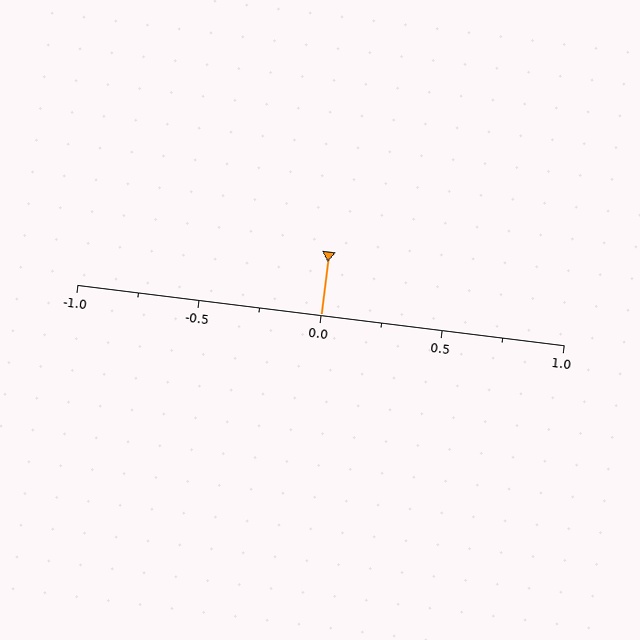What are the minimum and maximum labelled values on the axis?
The axis runs from -1.0 to 1.0.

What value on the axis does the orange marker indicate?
The marker indicates approximately 0.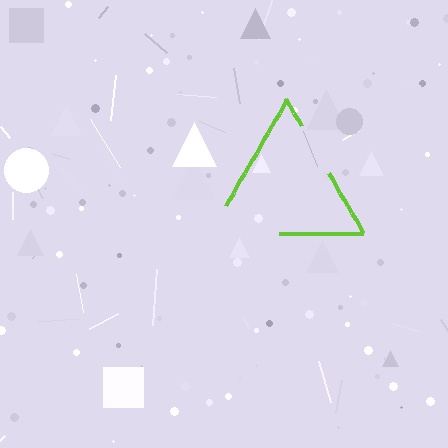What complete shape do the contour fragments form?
The contour fragments form a triangle.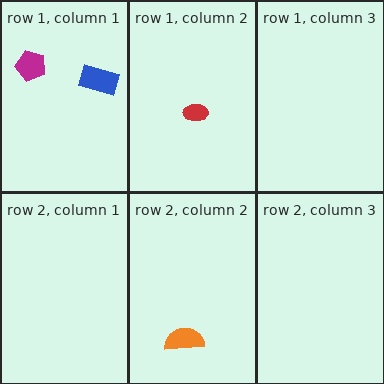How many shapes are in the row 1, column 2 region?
1.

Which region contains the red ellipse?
The row 1, column 2 region.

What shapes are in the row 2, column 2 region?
The orange semicircle.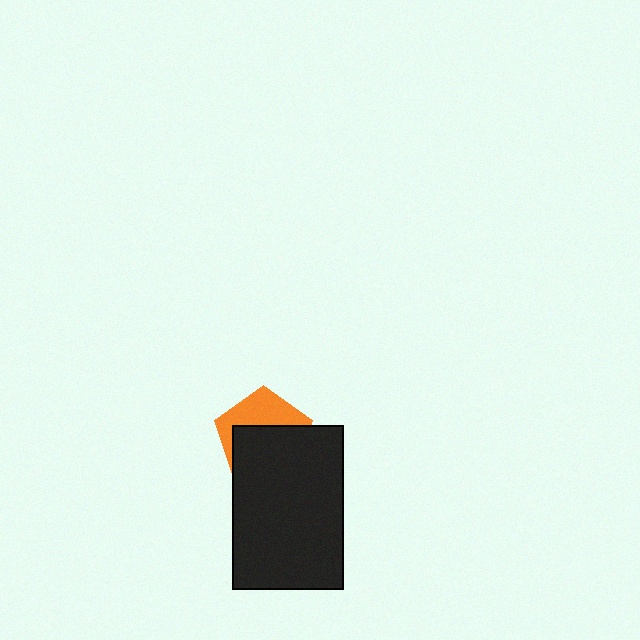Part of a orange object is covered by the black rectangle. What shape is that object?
It is a pentagon.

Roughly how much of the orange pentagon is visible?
A small part of it is visible (roughly 41%).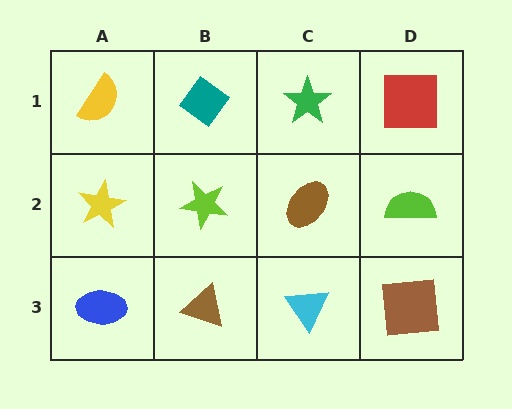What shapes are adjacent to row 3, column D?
A lime semicircle (row 2, column D), a cyan triangle (row 3, column C).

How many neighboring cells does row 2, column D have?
3.